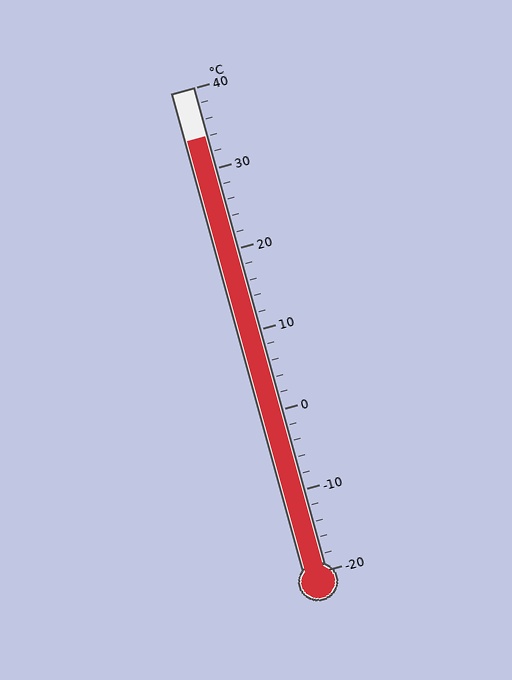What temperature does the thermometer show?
The thermometer shows approximately 34°C.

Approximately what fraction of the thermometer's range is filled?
The thermometer is filled to approximately 90% of its range.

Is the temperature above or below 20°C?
The temperature is above 20°C.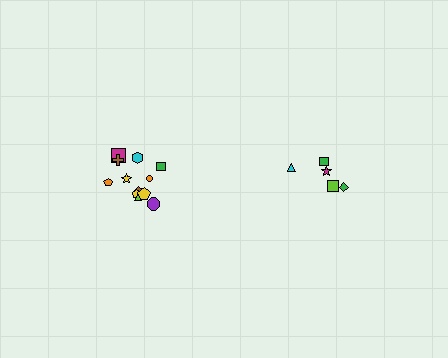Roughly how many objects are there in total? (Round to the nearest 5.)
Roughly 15 objects in total.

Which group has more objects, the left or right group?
The left group.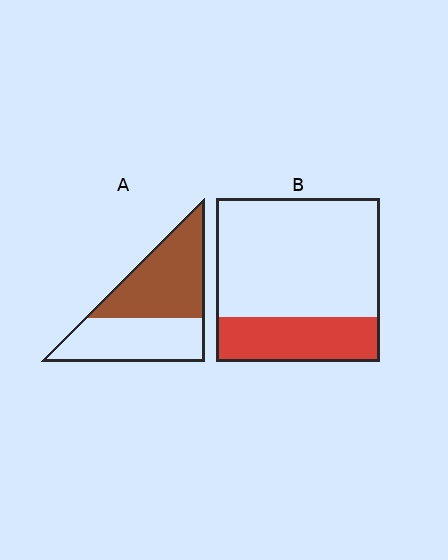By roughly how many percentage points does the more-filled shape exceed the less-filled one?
By roughly 25 percentage points (A over B).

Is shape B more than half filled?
No.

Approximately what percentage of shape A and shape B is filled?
A is approximately 55% and B is approximately 25%.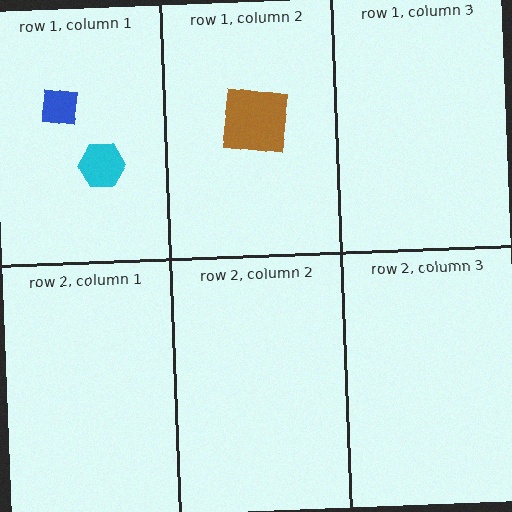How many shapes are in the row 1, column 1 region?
2.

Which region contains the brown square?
The row 1, column 2 region.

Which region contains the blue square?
The row 1, column 1 region.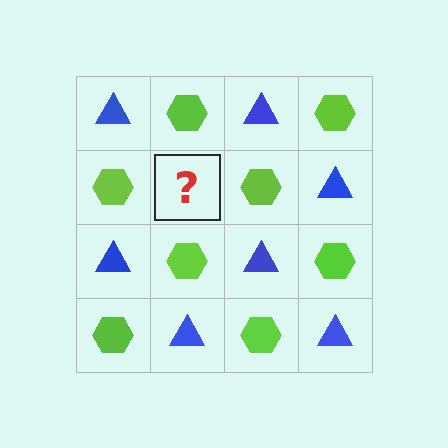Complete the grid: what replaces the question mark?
The question mark should be replaced with a blue triangle.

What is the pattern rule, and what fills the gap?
The rule is that it alternates blue triangle and lime hexagon in a checkerboard pattern. The gap should be filled with a blue triangle.